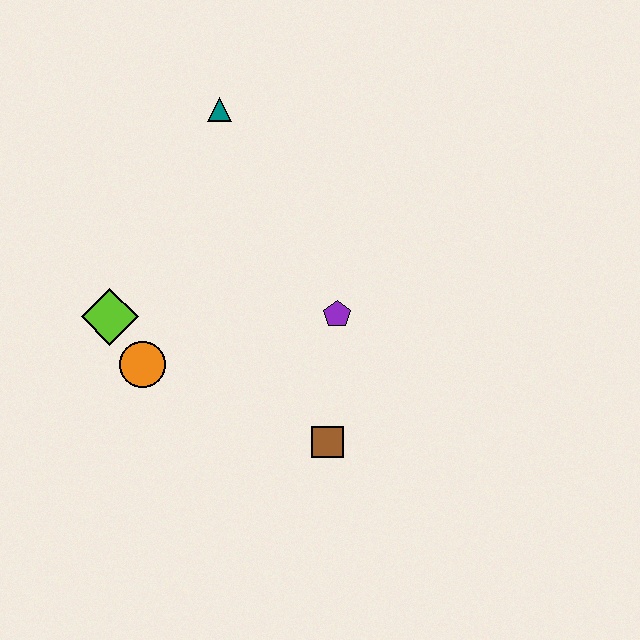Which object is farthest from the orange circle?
The teal triangle is farthest from the orange circle.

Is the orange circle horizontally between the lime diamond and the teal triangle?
Yes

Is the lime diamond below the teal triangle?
Yes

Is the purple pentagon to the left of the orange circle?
No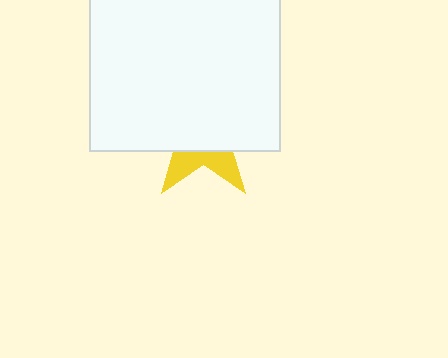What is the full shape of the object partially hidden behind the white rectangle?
The partially hidden object is a yellow star.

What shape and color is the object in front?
The object in front is a white rectangle.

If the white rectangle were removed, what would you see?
You would see the complete yellow star.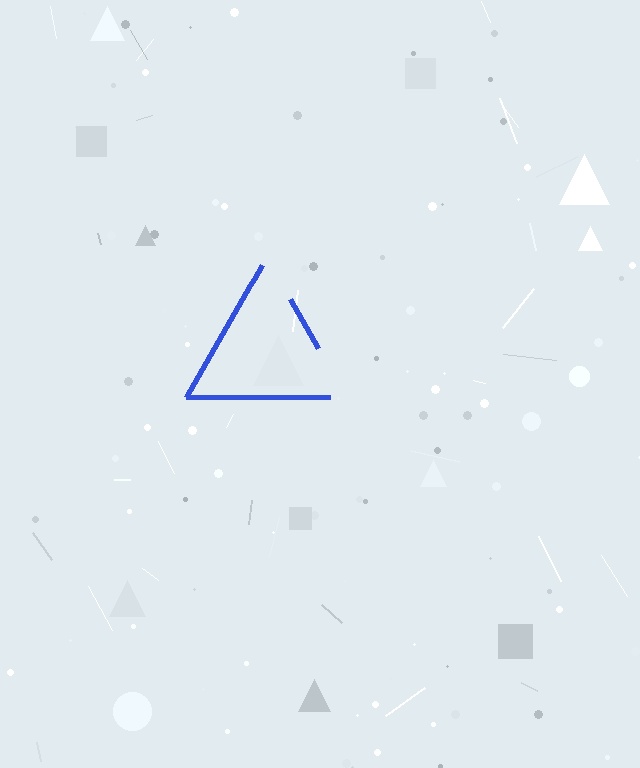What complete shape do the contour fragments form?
The contour fragments form a triangle.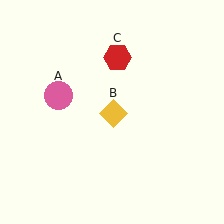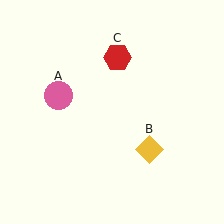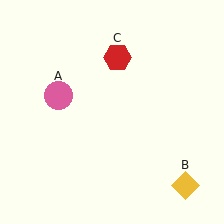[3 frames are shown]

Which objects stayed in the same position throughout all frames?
Pink circle (object A) and red hexagon (object C) remained stationary.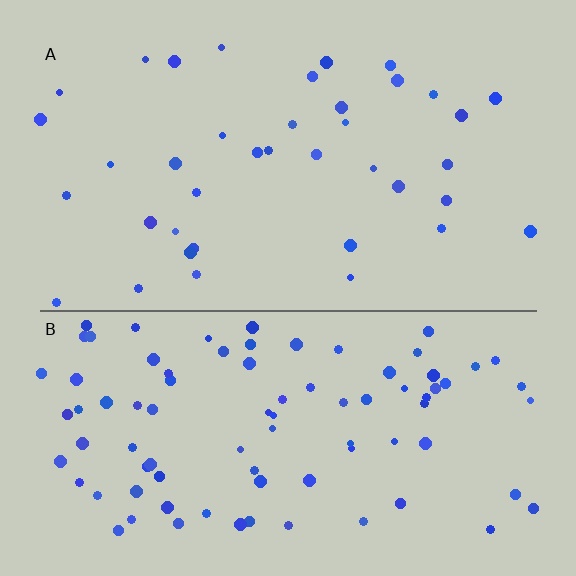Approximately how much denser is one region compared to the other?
Approximately 2.2× — region B over region A.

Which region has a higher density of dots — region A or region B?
B (the bottom).